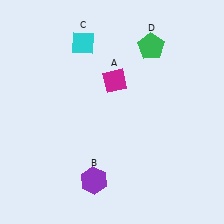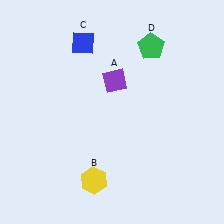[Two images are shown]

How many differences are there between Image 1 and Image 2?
There are 3 differences between the two images.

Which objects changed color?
A changed from magenta to purple. B changed from purple to yellow. C changed from cyan to blue.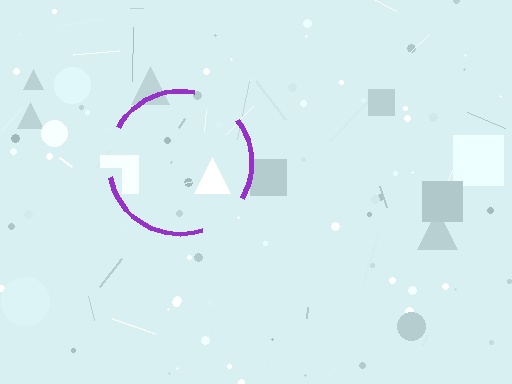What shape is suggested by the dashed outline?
The dashed outline suggests a circle.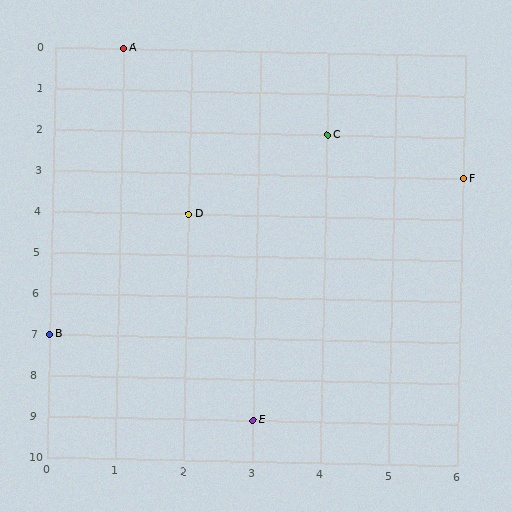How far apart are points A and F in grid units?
Points A and F are 5 columns and 3 rows apart (about 5.8 grid units diagonally).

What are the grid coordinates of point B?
Point B is at grid coordinates (0, 7).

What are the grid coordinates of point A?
Point A is at grid coordinates (1, 0).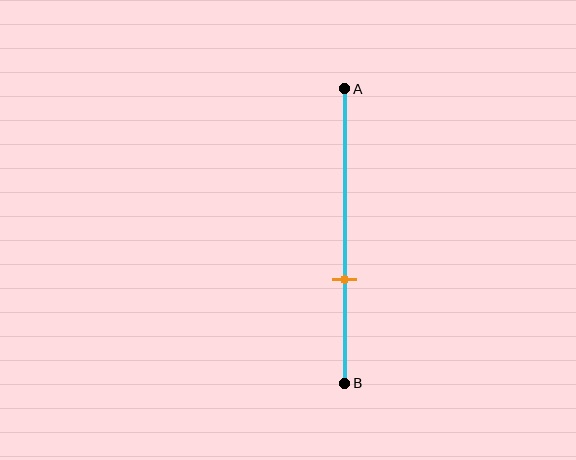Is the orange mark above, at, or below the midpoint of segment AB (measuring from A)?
The orange mark is below the midpoint of segment AB.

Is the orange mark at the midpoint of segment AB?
No, the mark is at about 65% from A, not at the 50% midpoint.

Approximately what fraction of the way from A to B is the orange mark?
The orange mark is approximately 65% of the way from A to B.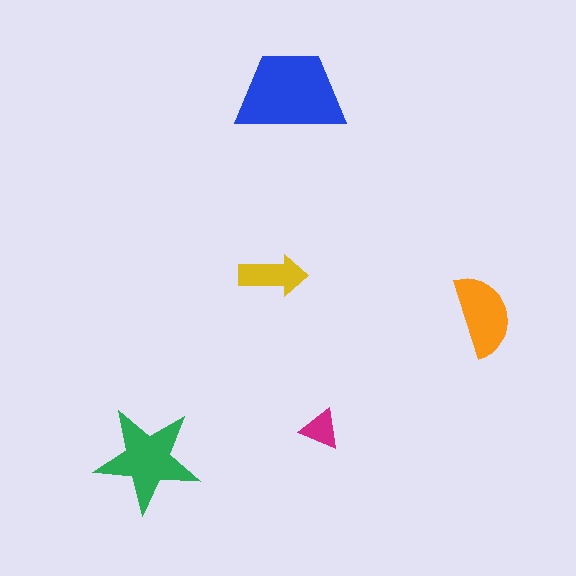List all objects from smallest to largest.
The magenta triangle, the yellow arrow, the orange semicircle, the green star, the blue trapezoid.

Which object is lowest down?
The green star is bottommost.